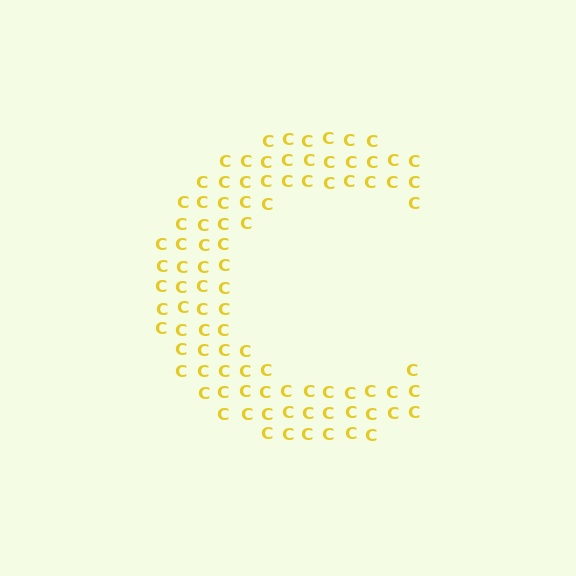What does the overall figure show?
The overall figure shows the letter C.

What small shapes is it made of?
It is made of small letter C's.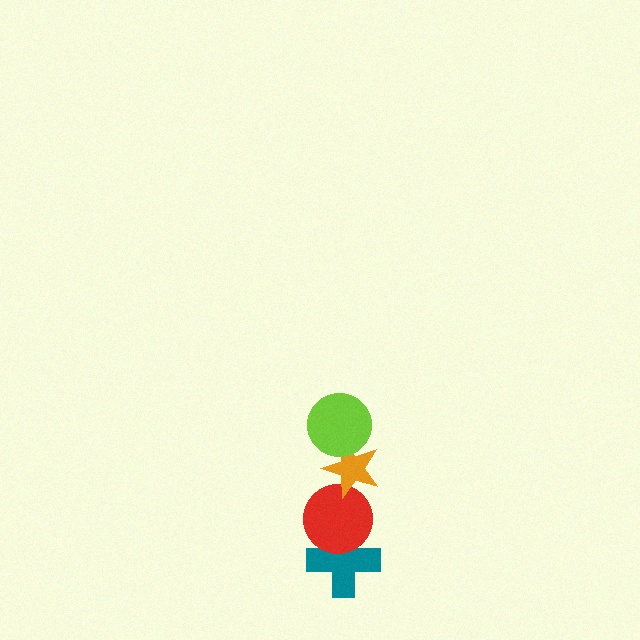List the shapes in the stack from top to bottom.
From top to bottom: the lime circle, the orange star, the red circle, the teal cross.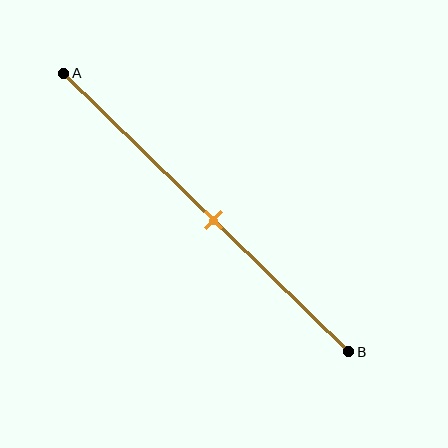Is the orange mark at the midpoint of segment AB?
Yes, the mark is approximately at the midpoint.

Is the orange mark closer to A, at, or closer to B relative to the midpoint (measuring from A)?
The orange mark is approximately at the midpoint of segment AB.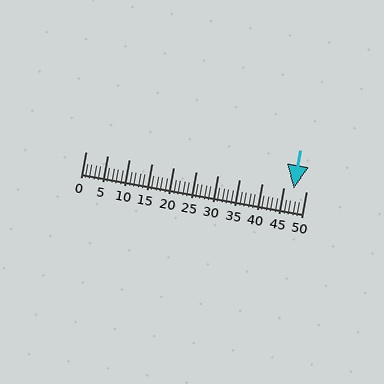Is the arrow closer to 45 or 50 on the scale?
The arrow is closer to 45.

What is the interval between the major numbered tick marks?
The major tick marks are spaced 5 units apart.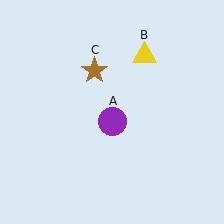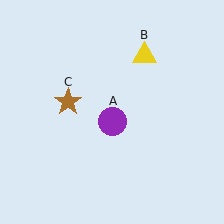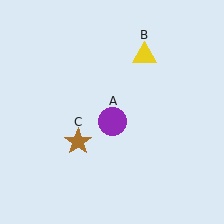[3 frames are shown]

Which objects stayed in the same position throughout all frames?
Purple circle (object A) and yellow triangle (object B) remained stationary.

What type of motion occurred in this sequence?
The brown star (object C) rotated counterclockwise around the center of the scene.